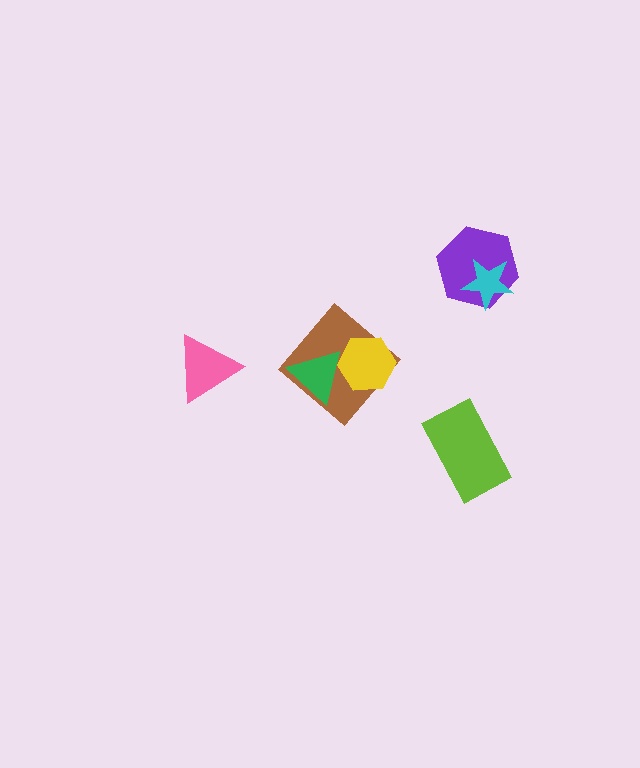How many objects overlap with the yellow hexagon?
2 objects overlap with the yellow hexagon.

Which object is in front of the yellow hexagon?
The green triangle is in front of the yellow hexagon.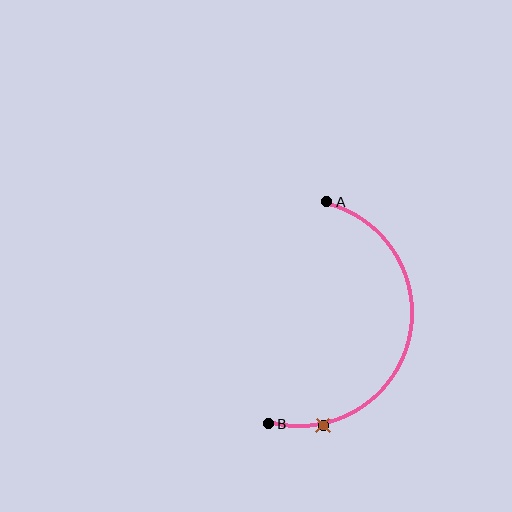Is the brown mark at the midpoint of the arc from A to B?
No. The brown mark lies on the arc but is closer to endpoint B. The arc midpoint would be at the point on the curve equidistant along the arc from both A and B.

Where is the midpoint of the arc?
The arc midpoint is the point on the curve farthest from the straight line joining A and B. It sits to the right of that line.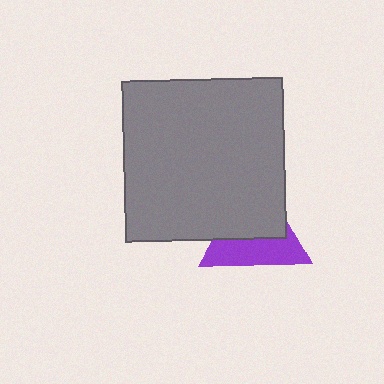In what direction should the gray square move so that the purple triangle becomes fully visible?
The gray square should move up. That is the shortest direction to clear the overlap and leave the purple triangle fully visible.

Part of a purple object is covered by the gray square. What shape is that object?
It is a triangle.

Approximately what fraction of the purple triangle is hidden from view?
Roughly 53% of the purple triangle is hidden behind the gray square.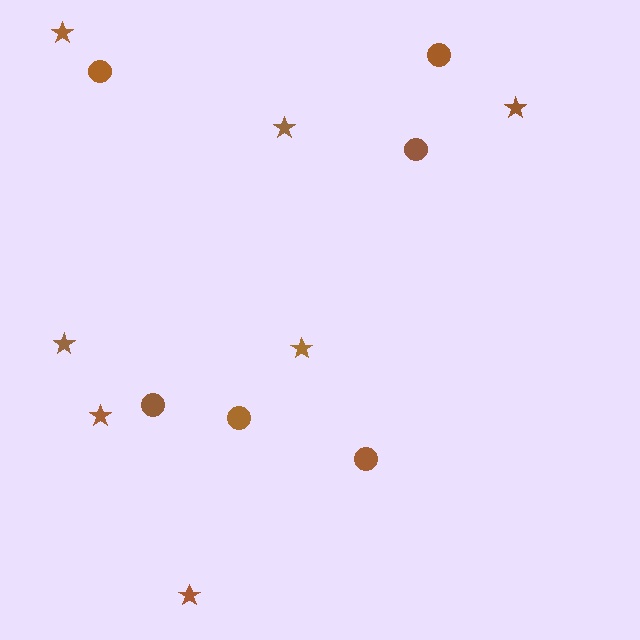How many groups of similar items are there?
There are 2 groups: one group of stars (7) and one group of circles (6).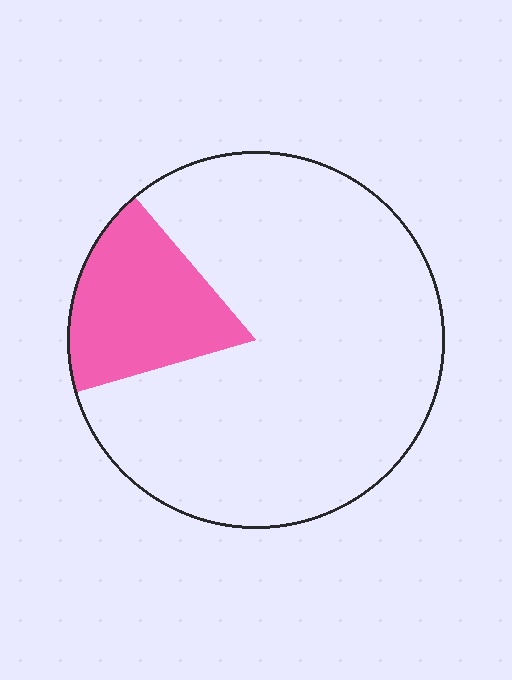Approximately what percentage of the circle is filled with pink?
Approximately 20%.